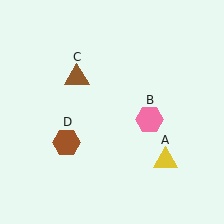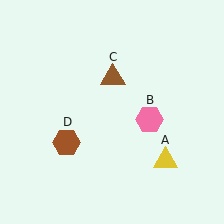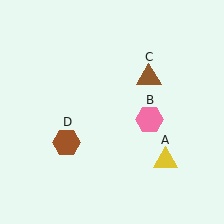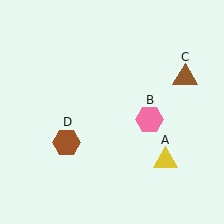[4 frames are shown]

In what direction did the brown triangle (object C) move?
The brown triangle (object C) moved right.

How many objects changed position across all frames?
1 object changed position: brown triangle (object C).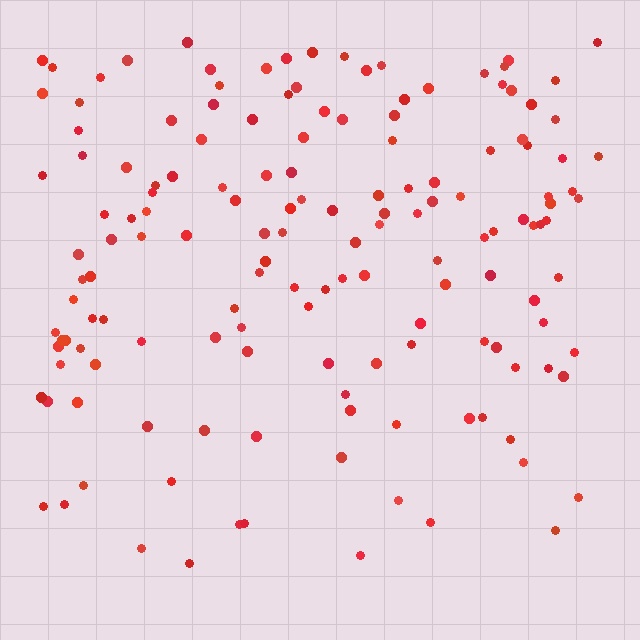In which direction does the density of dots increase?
From bottom to top, with the top side densest.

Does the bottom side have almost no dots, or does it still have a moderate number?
Still a moderate number, just noticeably fewer than the top.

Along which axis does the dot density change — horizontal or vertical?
Vertical.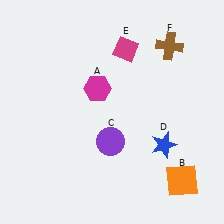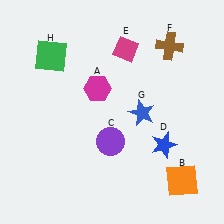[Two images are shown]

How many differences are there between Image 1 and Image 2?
There are 2 differences between the two images.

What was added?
A blue star (G), a green square (H) were added in Image 2.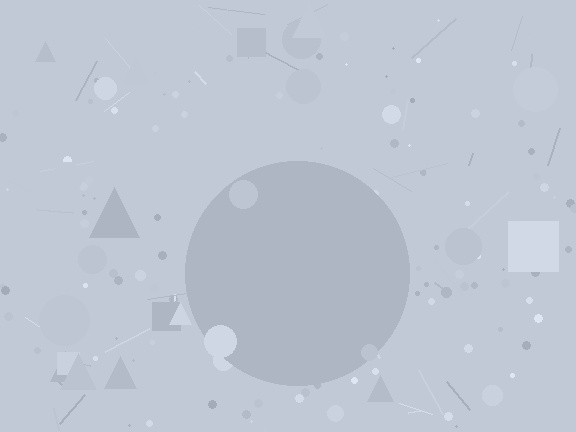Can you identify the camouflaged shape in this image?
The camouflaged shape is a circle.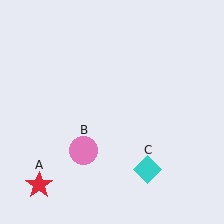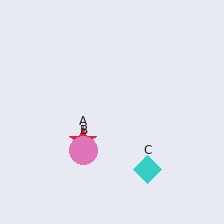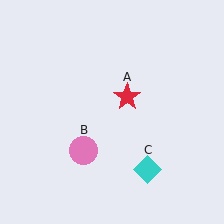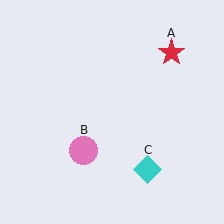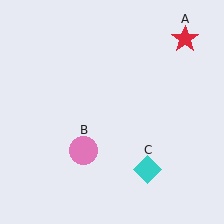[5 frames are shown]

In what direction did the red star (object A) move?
The red star (object A) moved up and to the right.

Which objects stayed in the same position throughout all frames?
Pink circle (object B) and cyan diamond (object C) remained stationary.